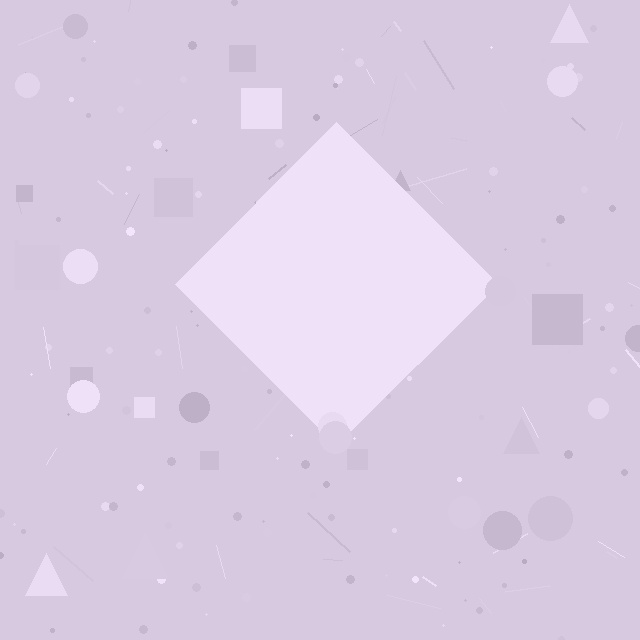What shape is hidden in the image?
A diamond is hidden in the image.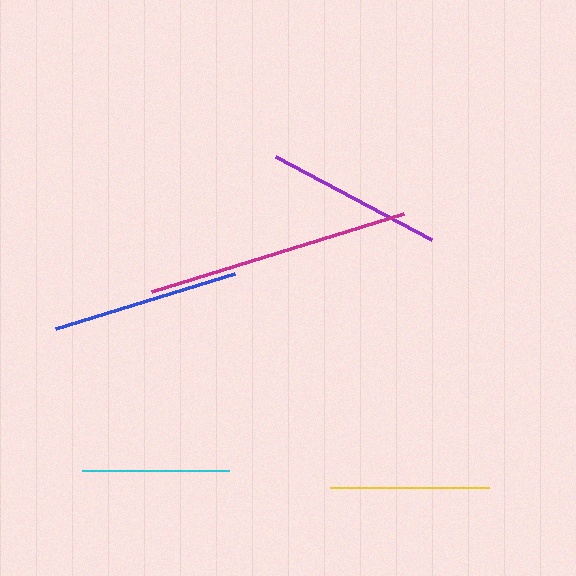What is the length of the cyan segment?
The cyan segment is approximately 146 pixels long.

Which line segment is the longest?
The magenta line is the longest at approximately 264 pixels.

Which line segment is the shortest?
The cyan line is the shortest at approximately 146 pixels.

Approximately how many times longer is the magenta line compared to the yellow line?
The magenta line is approximately 1.7 times the length of the yellow line.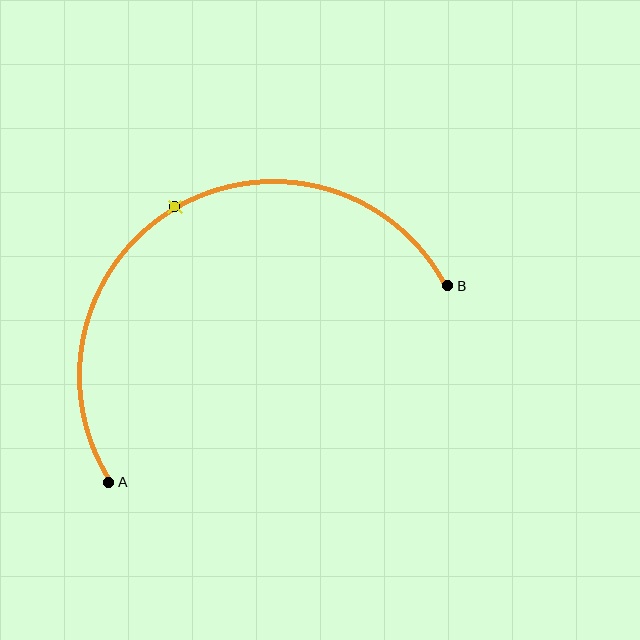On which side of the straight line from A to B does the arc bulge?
The arc bulges above the straight line connecting A and B.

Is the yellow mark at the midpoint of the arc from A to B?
Yes. The yellow mark lies on the arc at equal arc-length from both A and B — it is the arc midpoint.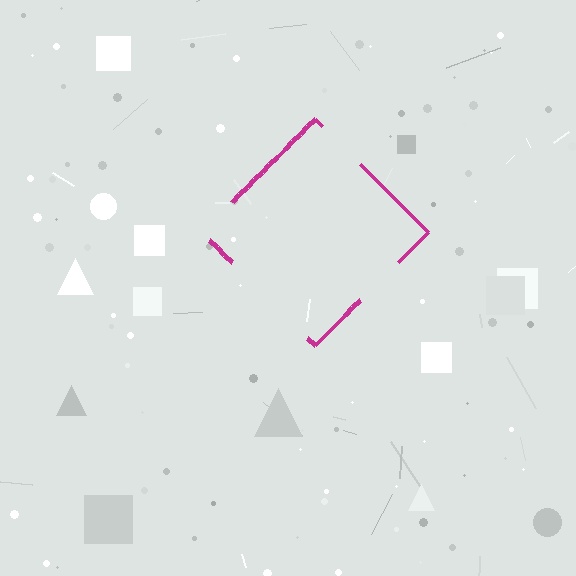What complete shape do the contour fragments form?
The contour fragments form a diamond.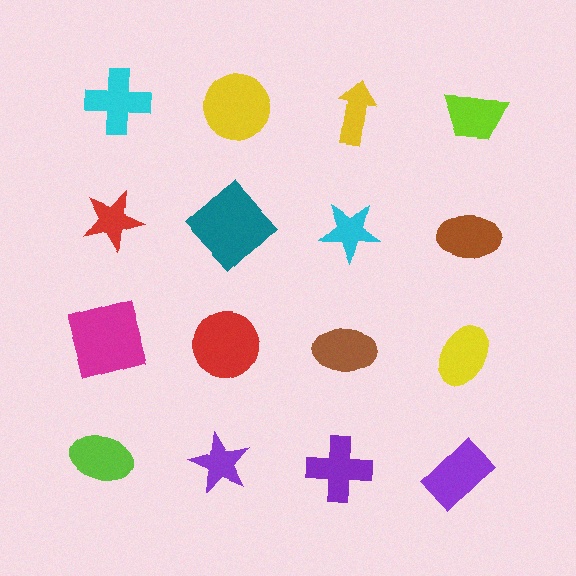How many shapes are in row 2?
4 shapes.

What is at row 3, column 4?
A yellow ellipse.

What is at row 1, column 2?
A yellow circle.